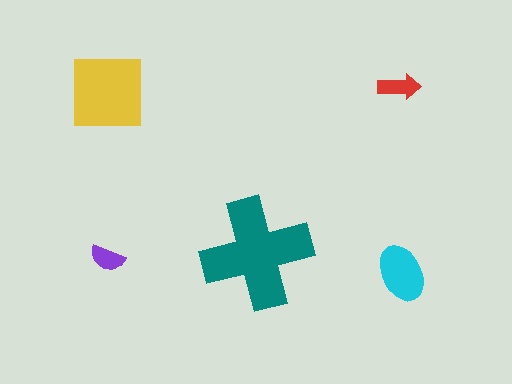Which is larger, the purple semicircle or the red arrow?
The red arrow.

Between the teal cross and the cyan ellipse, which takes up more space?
The teal cross.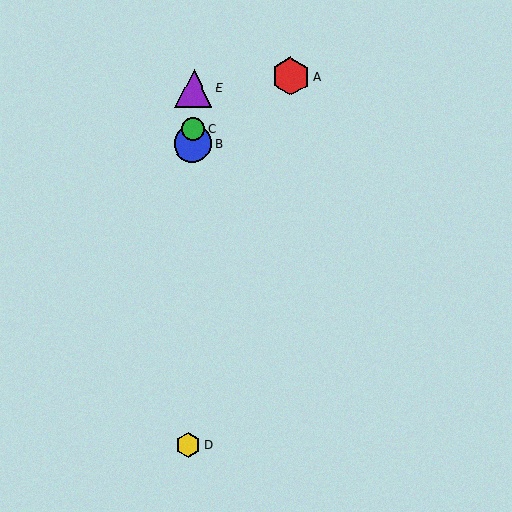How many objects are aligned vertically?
4 objects (B, C, D, E) are aligned vertically.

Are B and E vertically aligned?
Yes, both are at x≈193.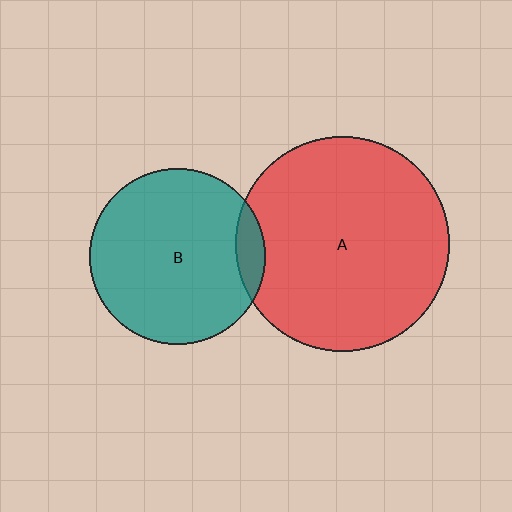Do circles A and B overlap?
Yes.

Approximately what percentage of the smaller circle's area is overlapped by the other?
Approximately 10%.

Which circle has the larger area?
Circle A (red).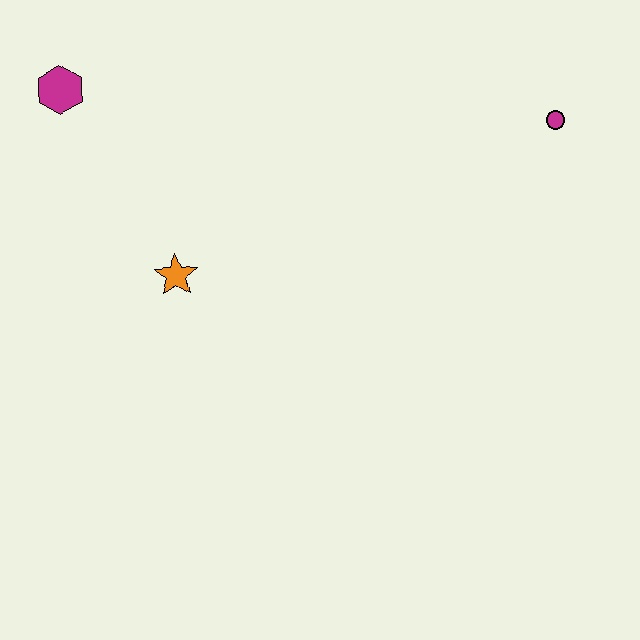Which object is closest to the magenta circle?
The orange star is closest to the magenta circle.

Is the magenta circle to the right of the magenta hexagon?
Yes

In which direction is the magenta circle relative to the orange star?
The magenta circle is to the right of the orange star.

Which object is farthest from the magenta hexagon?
The magenta circle is farthest from the magenta hexagon.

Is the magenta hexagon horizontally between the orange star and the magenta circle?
No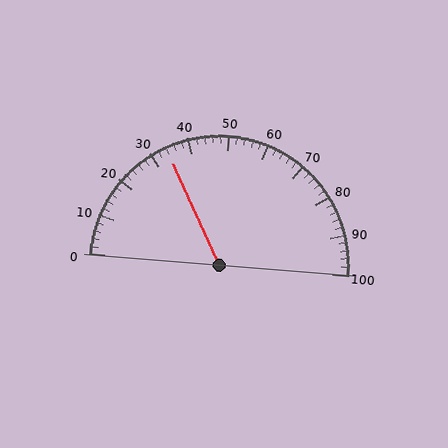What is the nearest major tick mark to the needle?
The nearest major tick mark is 30.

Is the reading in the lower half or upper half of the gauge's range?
The reading is in the lower half of the range (0 to 100).